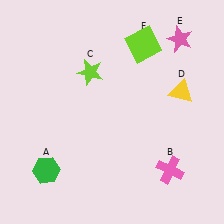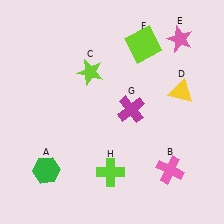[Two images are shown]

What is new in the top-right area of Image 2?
A magenta cross (G) was added in the top-right area of Image 2.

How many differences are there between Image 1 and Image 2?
There are 2 differences between the two images.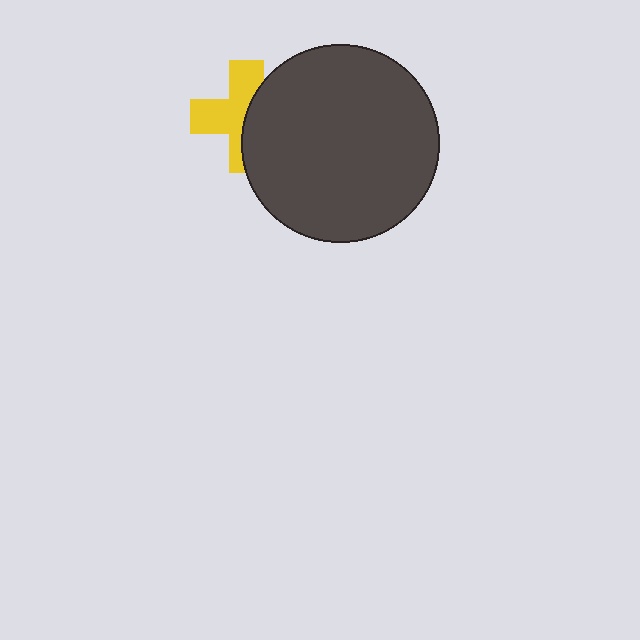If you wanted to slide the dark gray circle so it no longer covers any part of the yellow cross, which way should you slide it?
Slide it right — that is the most direct way to separate the two shapes.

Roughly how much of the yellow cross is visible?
About half of it is visible (roughly 55%).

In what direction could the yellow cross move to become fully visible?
The yellow cross could move left. That would shift it out from behind the dark gray circle entirely.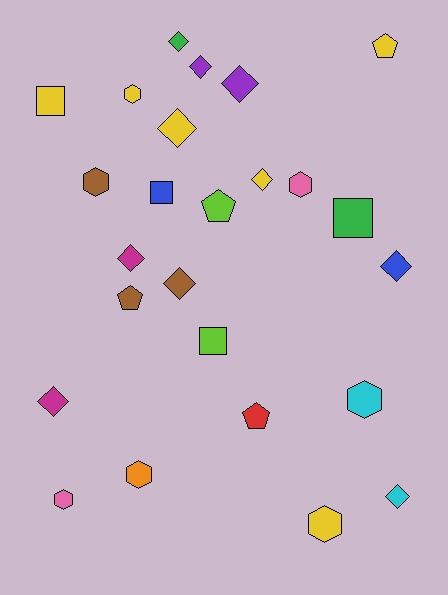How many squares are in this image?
There are 4 squares.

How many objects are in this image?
There are 25 objects.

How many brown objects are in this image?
There are 3 brown objects.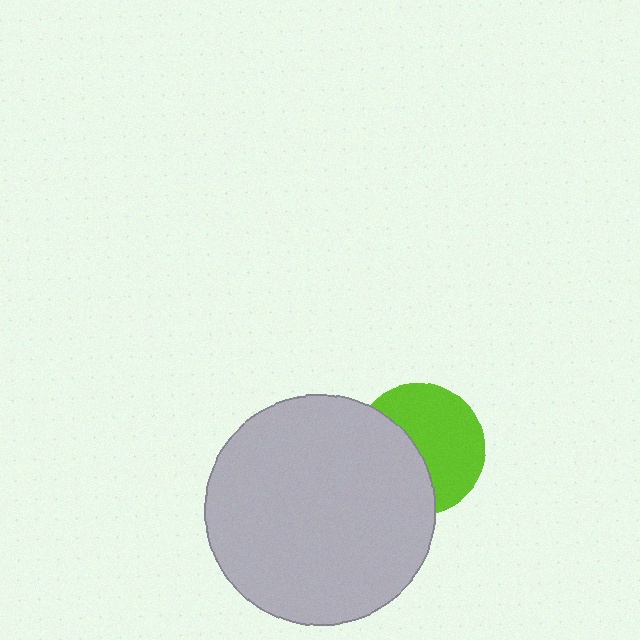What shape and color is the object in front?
The object in front is a light gray circle.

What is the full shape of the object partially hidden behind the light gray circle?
The partially hidden object is a lime circle.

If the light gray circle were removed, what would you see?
You would see the complete lime circle.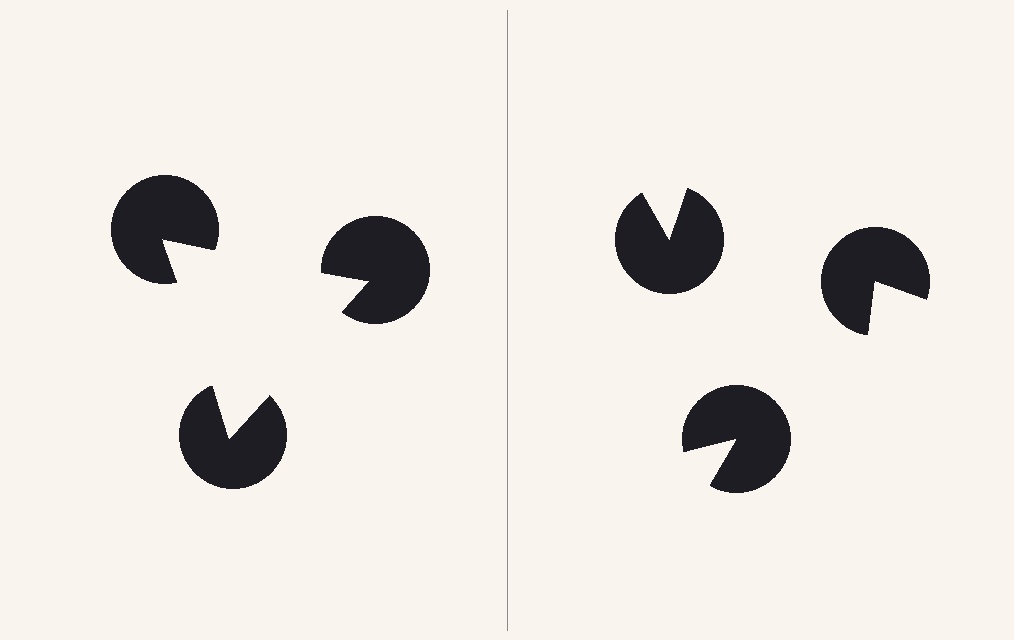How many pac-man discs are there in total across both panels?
6 — 3 on each side.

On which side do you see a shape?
An illusory triangle appears on the left side. On the right side the wedge cuts are rotated, so no coherent shape forms.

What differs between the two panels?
The pac-man discs are positioned identically on both sides; only the wedge orientations differ. On the left they align to a triangle; on the right they are misaligned.